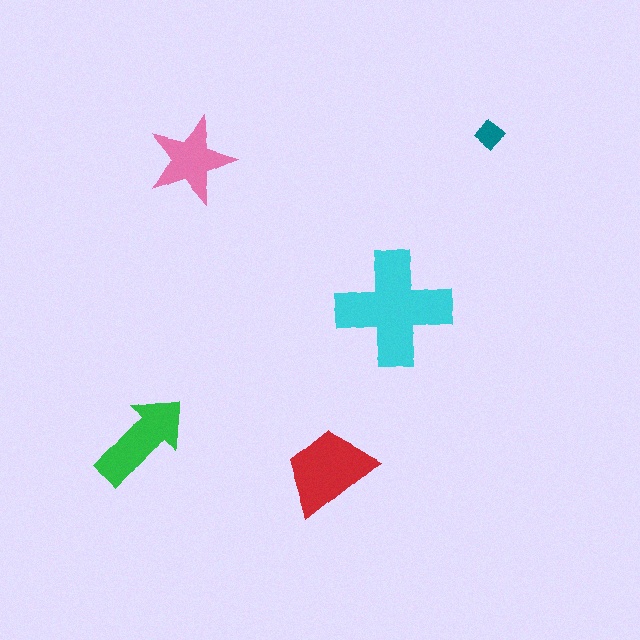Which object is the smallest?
The teal diamond.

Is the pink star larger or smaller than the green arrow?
Smaller.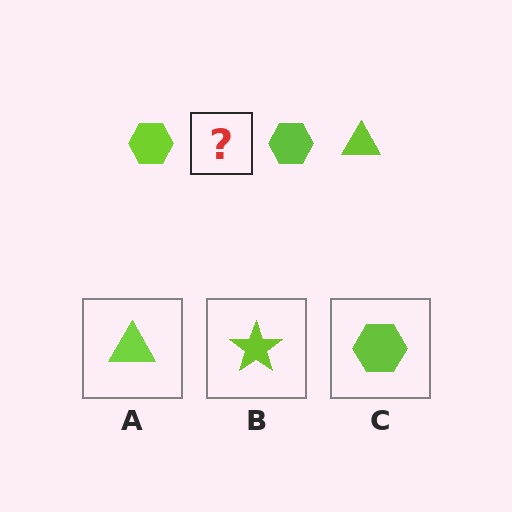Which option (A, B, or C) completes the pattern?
A.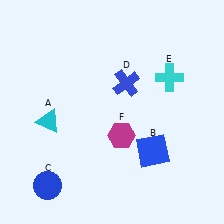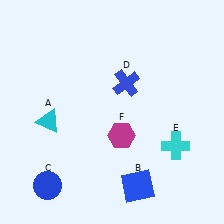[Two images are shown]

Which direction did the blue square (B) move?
The blue square (B) moved down.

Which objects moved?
The objects that moved are: the blue square (B), the cyan cross (E).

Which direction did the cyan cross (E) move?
The cyan cross (E) moved down.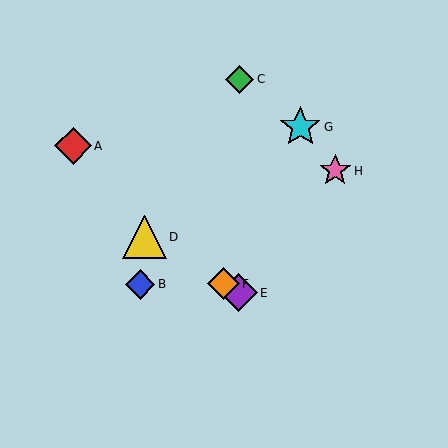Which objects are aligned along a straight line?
Objects D, E, F are aligned along a straight line.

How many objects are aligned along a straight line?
3 objects (D, E, F) are aligned along a straight line.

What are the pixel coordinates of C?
Object C is at (239, 79).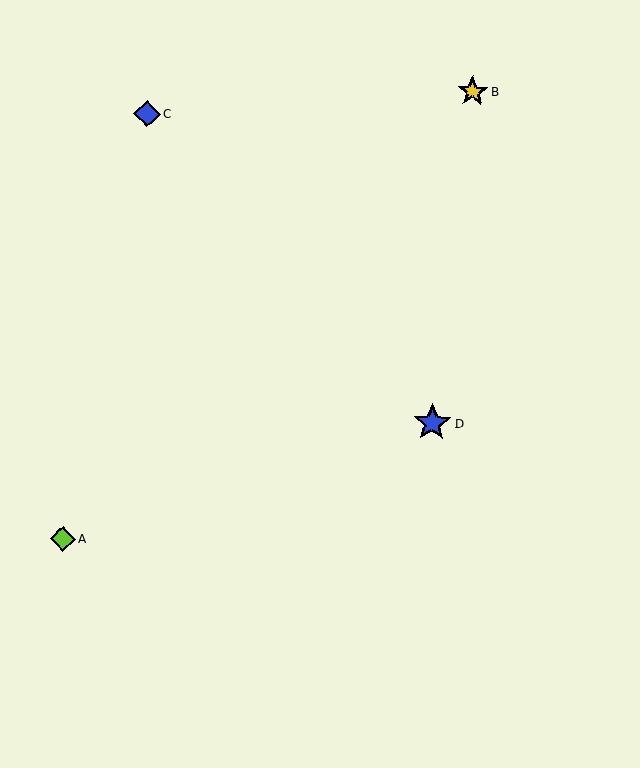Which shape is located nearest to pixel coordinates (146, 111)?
The blue diamond (labeled C) at (147, 114) is nearest to that location.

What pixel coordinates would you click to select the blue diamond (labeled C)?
Click at (147, 114) to select the blue diamond C.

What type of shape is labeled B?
Shape B is a yellow star.